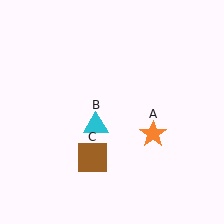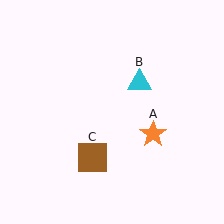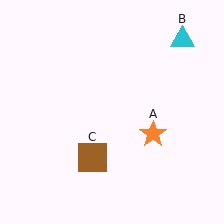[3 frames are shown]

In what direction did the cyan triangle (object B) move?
The cyan triangle (object B) moved up and to the right.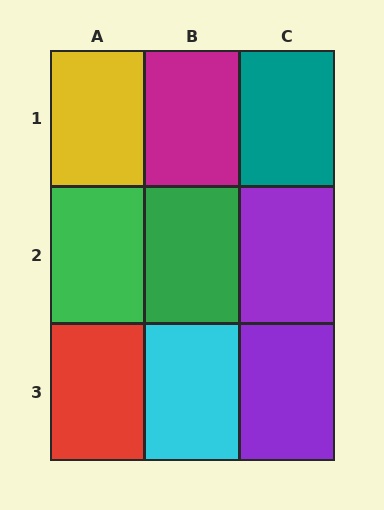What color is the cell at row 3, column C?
Purple.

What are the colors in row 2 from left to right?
Green, green, purple.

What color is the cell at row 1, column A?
Yellow.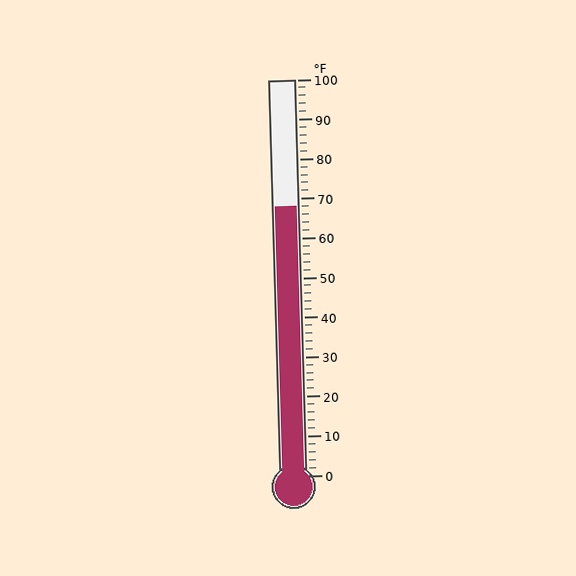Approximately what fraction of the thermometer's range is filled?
The thermometer is filled to approximately 70% of its range.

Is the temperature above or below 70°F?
The temperature is below 70°F.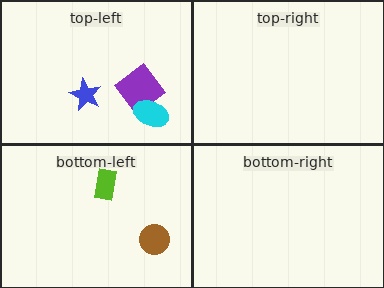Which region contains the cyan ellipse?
The top-left region.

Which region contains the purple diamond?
The top-left region.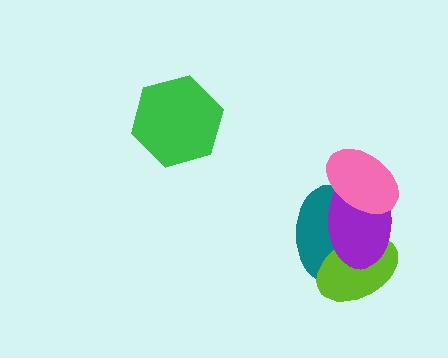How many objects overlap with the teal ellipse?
3 objects overlap with the teal ellipse.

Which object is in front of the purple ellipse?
The pink ellipse is in front of the purple ellipse.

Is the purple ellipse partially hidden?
Yes, it is partially covered by another shape.